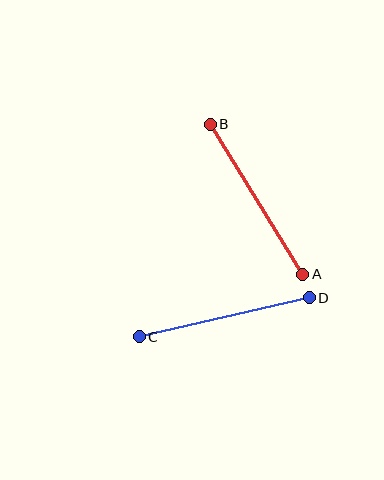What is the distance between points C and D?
The distance is approximately 174 pixels.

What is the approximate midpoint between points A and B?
The midpoint is at approximately (256, 199) pixels.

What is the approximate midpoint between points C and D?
The midpoint is at approximately (224, 317) pixels.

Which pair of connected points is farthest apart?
Points A and B are farthest apart.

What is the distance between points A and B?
The distance is approximately 176 pixels.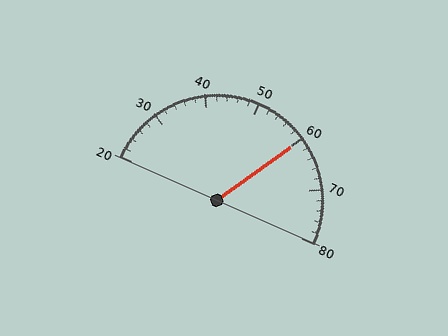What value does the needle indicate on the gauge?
The needle indicates approximately 60.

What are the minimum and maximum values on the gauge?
The gauge ranges from 20 to 80.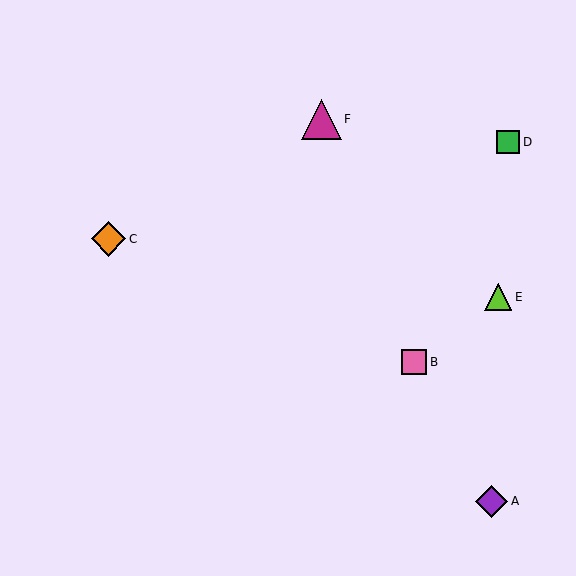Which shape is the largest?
The magenta triangle (labeled F) is the largest.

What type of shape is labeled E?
Shape E is a lime triangle.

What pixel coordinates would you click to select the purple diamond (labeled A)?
Click at (492, 501) to select the purple diamond A.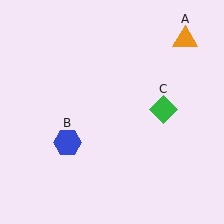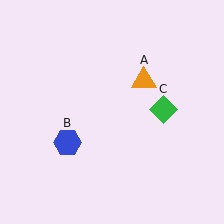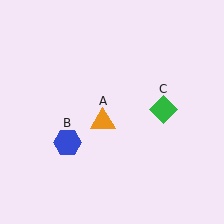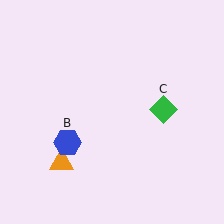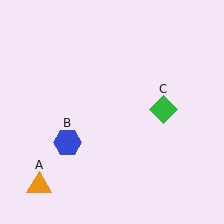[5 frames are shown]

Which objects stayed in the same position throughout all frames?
Blue hexagon (object B) and green diamond (object C) remained stationary.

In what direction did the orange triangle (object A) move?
The orange triangle (object A) moved down and to the left.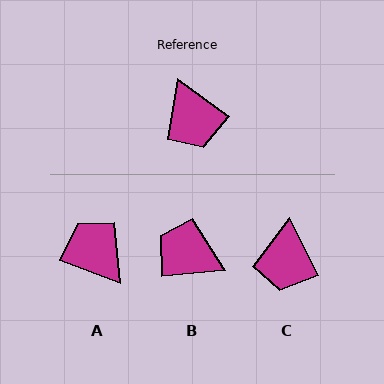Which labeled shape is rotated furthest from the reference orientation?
A, about 165 degrees away.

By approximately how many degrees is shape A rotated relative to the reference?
Approximately 165 degrees clockwise.